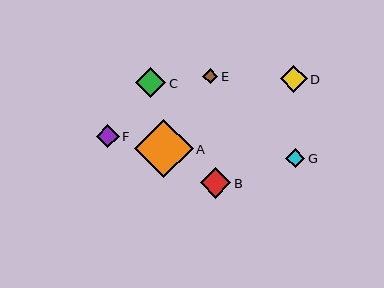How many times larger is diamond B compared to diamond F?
Diamond B is approximately 1.3 times the size of diamond F.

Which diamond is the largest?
Diamond A is the largest with a size of approximately 58 pixels.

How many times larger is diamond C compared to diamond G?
Diamond C is approximately 1.6 times the size of diamond G.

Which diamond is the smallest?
Diamond E is the smallest with a size of approximately 15 pixels.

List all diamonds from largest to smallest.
From largest to smallest: A, B, C, D, F, G, E.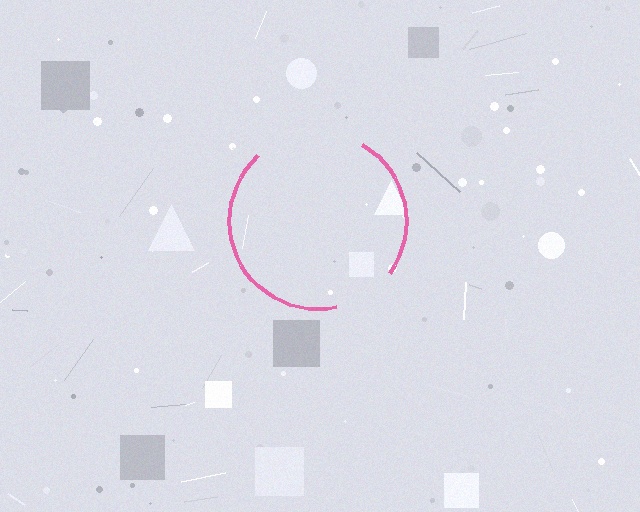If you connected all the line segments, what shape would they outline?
They would outline a circle.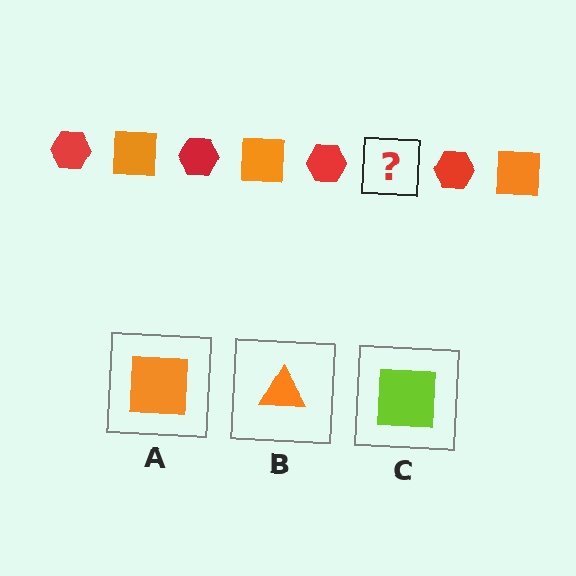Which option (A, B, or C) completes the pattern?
A.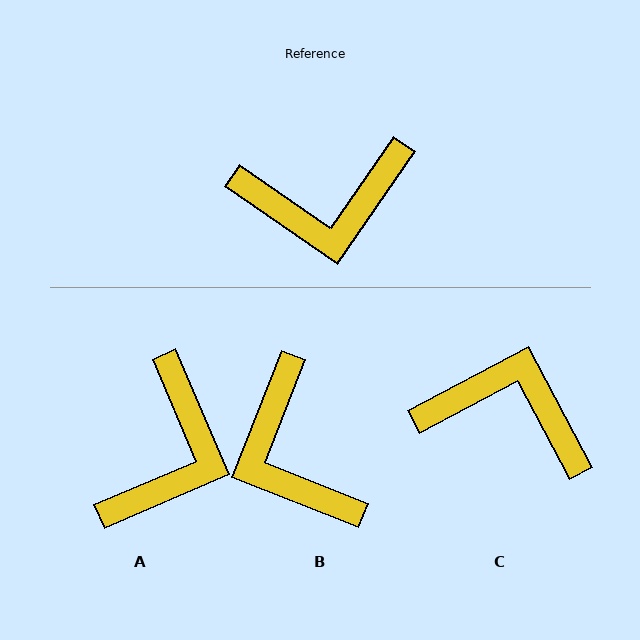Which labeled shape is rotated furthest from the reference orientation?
C, about 152 degrees away.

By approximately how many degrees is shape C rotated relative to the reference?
Approximately 152 degrees counter-clockwise.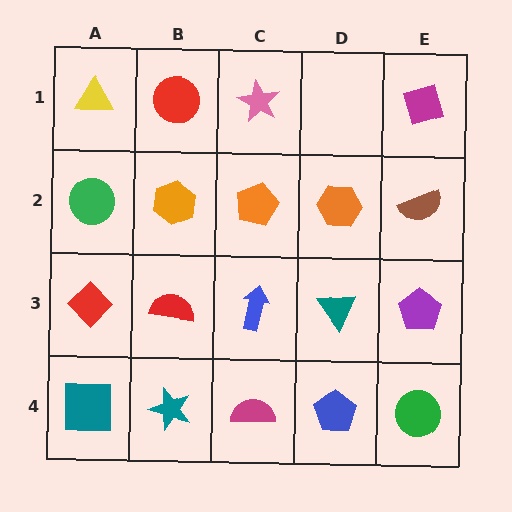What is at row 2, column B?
An orange hexagon.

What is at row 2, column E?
A brown semicircle.